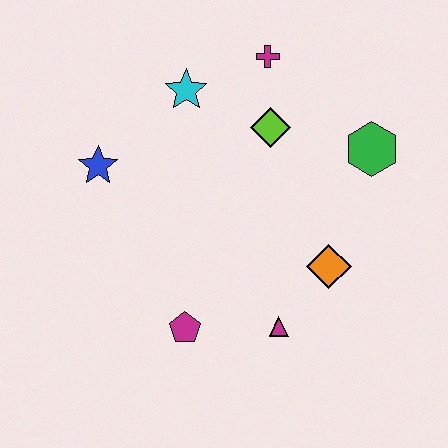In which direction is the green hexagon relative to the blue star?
The green hexagon is to the right of the blue star.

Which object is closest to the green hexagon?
The lime diamond is closest to the green hexagon.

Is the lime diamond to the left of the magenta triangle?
Yes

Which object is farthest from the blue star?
The green hexagon is farthest from the blue star.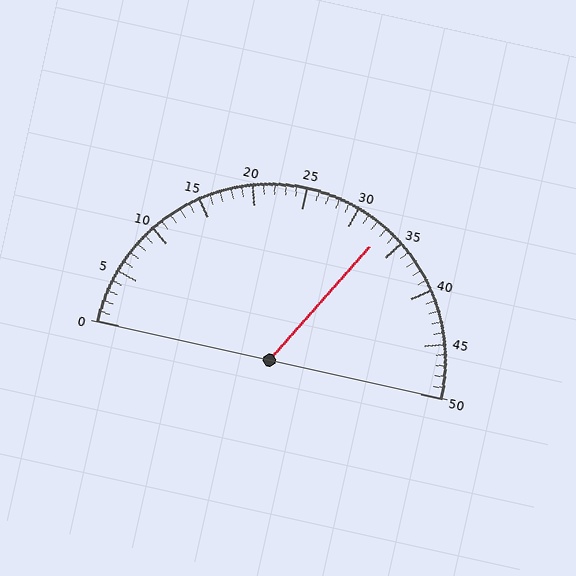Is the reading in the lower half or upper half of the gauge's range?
The reading is in the upper half of the range (0 to 50).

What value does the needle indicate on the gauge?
The needle indicates approximately 33.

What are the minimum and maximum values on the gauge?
The gauge ranges from 0 to 50.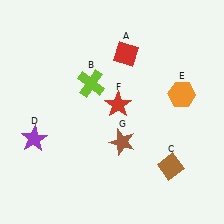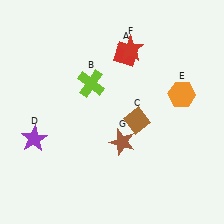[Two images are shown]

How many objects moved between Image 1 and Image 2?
2 objects moved between the two images.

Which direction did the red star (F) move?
The red star (F) moved up.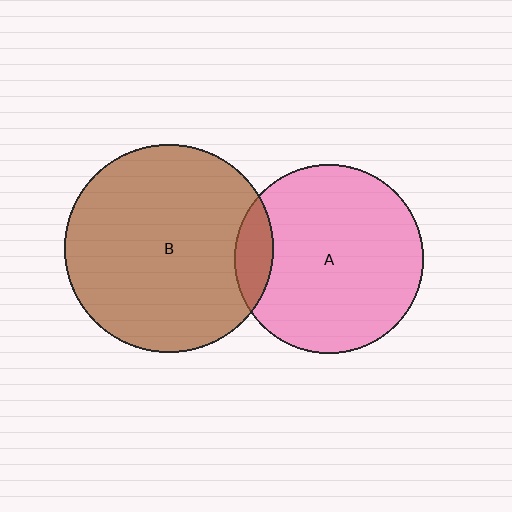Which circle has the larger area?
Circle B (brown).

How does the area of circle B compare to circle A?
Approximately 1.2 times.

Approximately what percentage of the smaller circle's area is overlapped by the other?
Approximately 10%.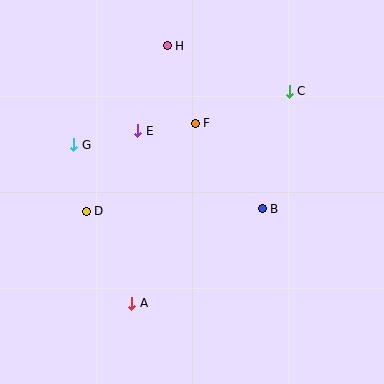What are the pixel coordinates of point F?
Point F is at (195, 123).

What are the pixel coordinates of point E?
Point E is at (138, 131).